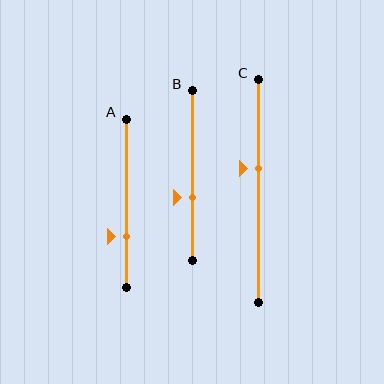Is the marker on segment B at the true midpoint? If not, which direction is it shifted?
No, the marker on segment B is shifted downward by about 13% of the segment length.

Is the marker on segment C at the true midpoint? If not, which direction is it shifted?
No, the marker on segment C is shifted upward by about 10% of the segment length.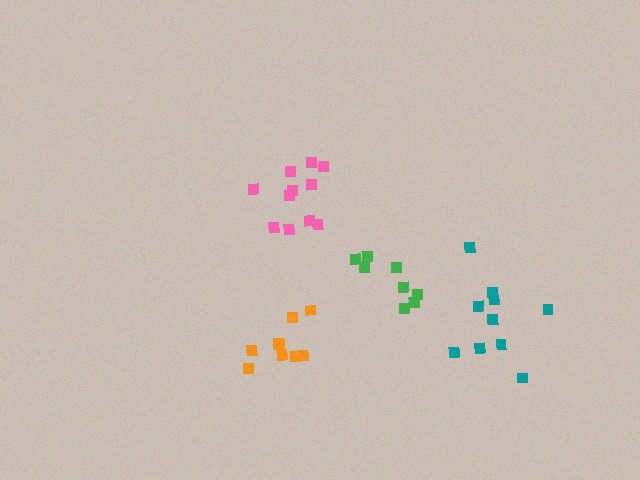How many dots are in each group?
Group 1: 10 dots, Group 2: 9 dots, Group 3: 11 dots, Group 4: 8 dots (38 total).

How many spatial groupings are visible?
There are 4 spatial groupings.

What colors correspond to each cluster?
The clusters are colored: teal, orange, pink, green.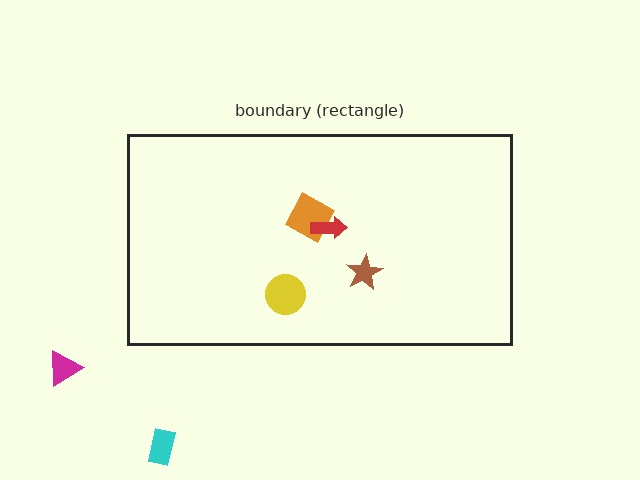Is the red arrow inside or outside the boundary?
Inside.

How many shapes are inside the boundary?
4 inside, 2 outside.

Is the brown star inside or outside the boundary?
Inside.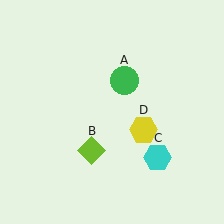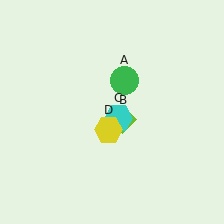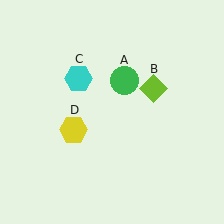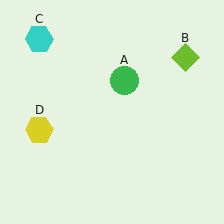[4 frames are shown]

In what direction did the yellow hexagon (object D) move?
The yellow hexagon (object D) moved left.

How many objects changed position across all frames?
3 objects changed position: lime diamond (object B), cyan hexagon (object C), yellow hexagon (object D).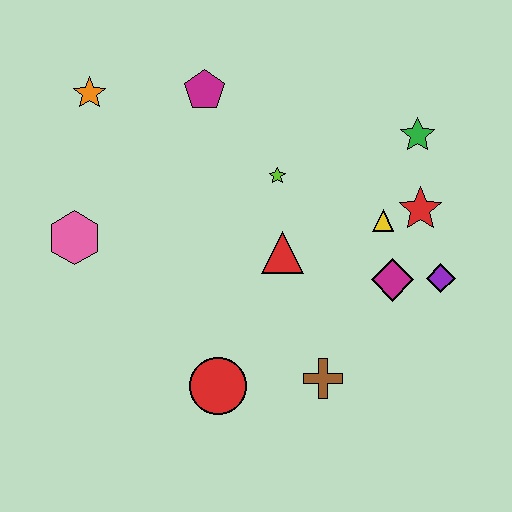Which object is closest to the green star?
The red star is closest to the green star.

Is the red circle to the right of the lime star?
No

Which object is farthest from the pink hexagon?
The purple diamond is farthest from the pink hexagon.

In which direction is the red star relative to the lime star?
The red star is to the right of the lime star.